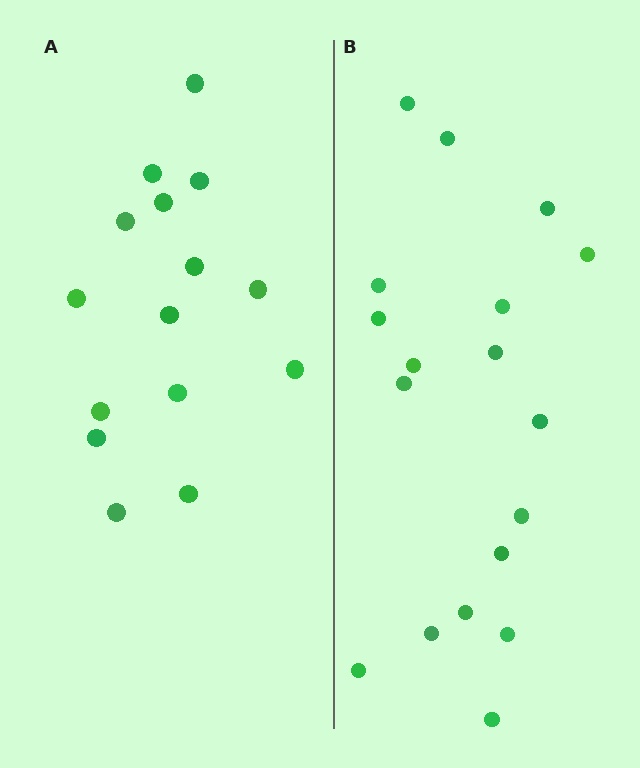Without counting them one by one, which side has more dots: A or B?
Region B (the right region) has more dots.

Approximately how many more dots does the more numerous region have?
Region B has just a few more — roughly 2 or 3 more dots than region A.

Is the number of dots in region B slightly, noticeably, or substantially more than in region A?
Region B has only slightly more — the two regions are fairly close. The ratio is roughly 1.2 to 1.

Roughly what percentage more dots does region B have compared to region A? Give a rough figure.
About 20% more.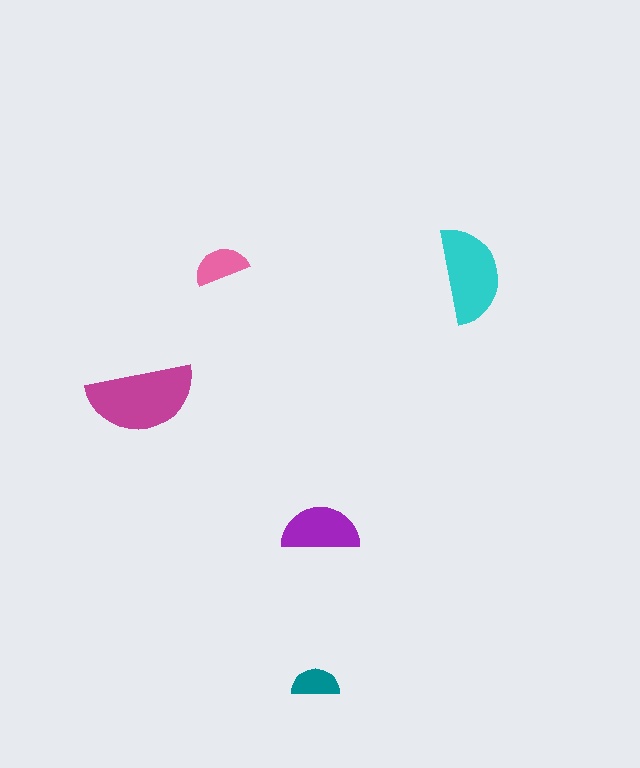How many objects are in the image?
There are 5 objects in the image.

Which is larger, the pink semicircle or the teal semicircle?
The pink one.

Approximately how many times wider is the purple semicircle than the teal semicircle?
About 1.5 times wider.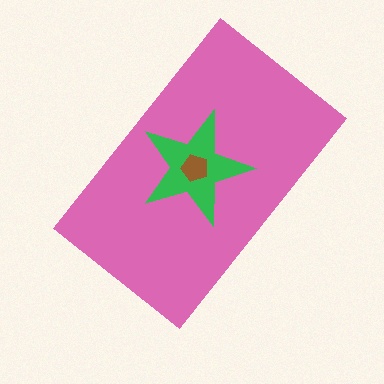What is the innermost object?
The brown pentagon.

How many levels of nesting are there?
3.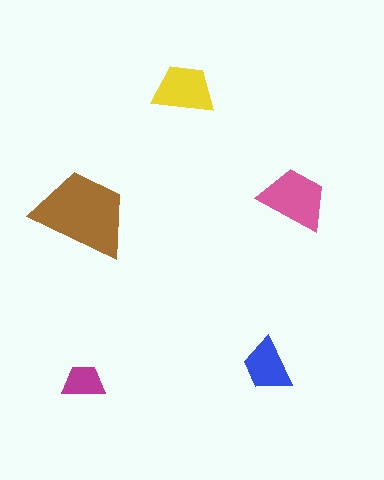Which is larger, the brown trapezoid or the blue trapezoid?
The brown one.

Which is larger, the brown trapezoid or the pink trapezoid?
The brown one.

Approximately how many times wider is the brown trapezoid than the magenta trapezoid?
About 2.5 times wider.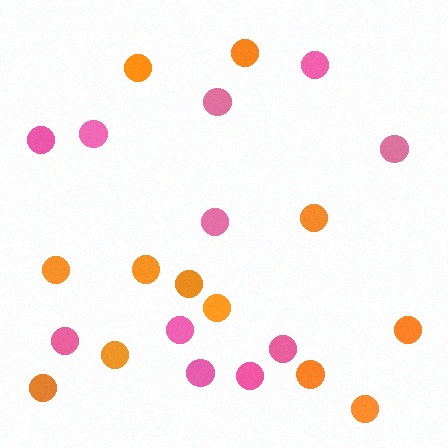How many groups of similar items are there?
There are 2 groups: one group of pink circles (11) and one group of orange circles (12).